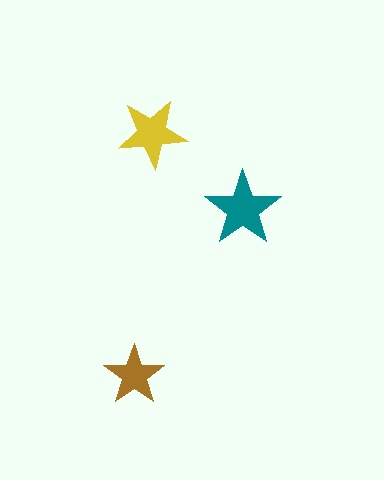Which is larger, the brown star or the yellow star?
The yellow one.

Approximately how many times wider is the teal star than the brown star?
About 1.5 times wider.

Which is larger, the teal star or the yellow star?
The teal one.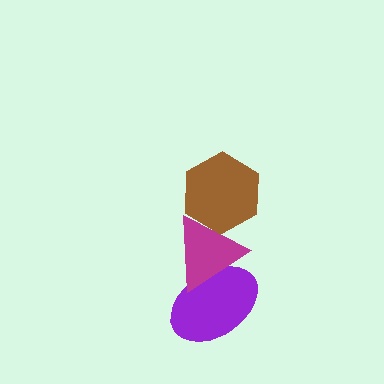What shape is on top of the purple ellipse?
The magenta triangle is on top of the purple ellipse.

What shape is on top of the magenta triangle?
The brown hexagon is on top of the magenta triangle.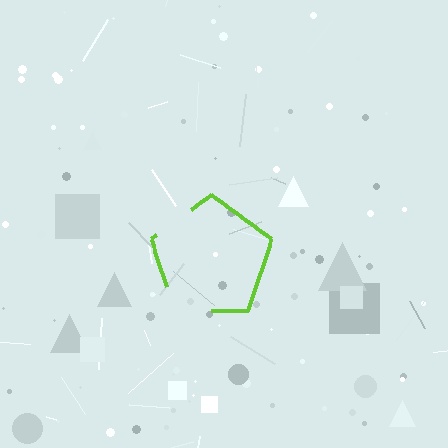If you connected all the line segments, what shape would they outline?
They would outline a pentagon.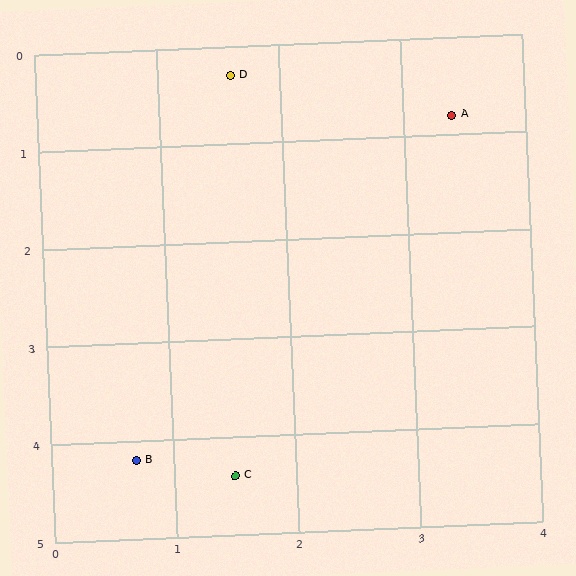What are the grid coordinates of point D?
Point D is at approximately (1.6, 0.3).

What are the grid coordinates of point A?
Point A is at approximately (3.4, 0.8).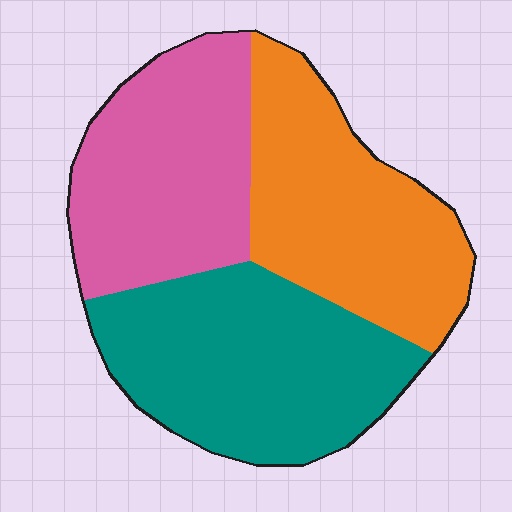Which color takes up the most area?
Teal, at roughly 35%.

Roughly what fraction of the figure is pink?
Pink covers roughly 30% of the figure.